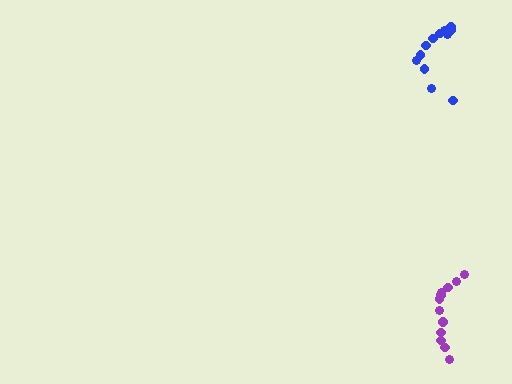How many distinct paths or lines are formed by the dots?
There are 2 distinct paths.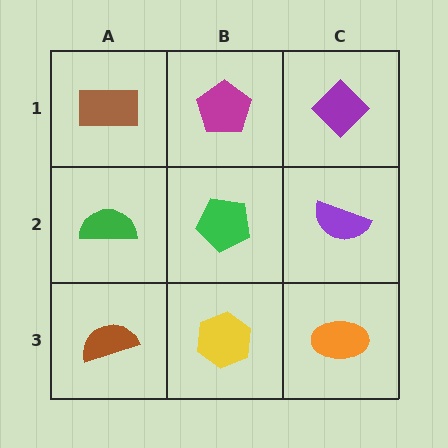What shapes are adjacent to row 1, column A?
A green semicircle (row 2, column A), a magenta pentagon (row 1, column B).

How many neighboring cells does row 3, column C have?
2.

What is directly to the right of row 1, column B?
A purple diamond.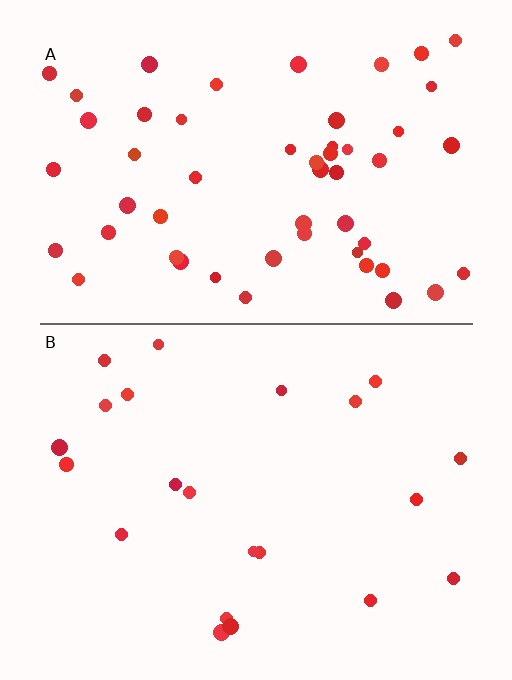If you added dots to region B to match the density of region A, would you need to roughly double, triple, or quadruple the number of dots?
Approximately double.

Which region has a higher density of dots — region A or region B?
A (the top).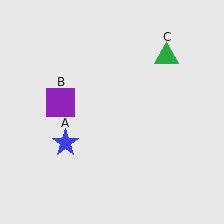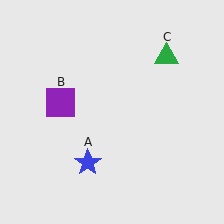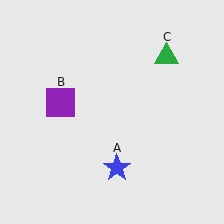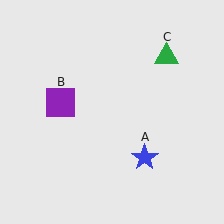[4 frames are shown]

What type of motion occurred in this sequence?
The blue star (object A) rotated counterclockwise around the center of the scene.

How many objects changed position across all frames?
1 object changed position: blue star (object A).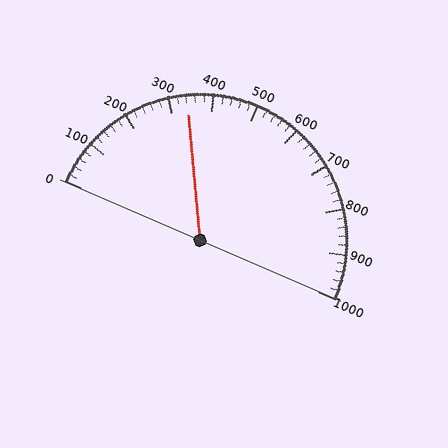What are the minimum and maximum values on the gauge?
The gauge ranges from 0 to 1000.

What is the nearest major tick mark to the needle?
The nearest major tick mark is 300.